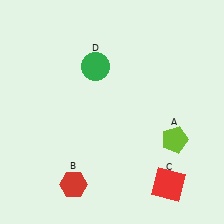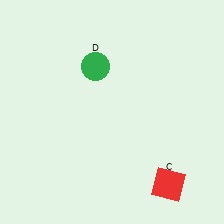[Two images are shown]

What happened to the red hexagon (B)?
The red hexagon (B) was removed in Image 2. It was in the bottom-left area of Image 1.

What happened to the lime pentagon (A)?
The lime pentagon (A) was removed in Image 2. It was in the bottom-right area of Image 1.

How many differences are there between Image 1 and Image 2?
There are 2 differences between the two images.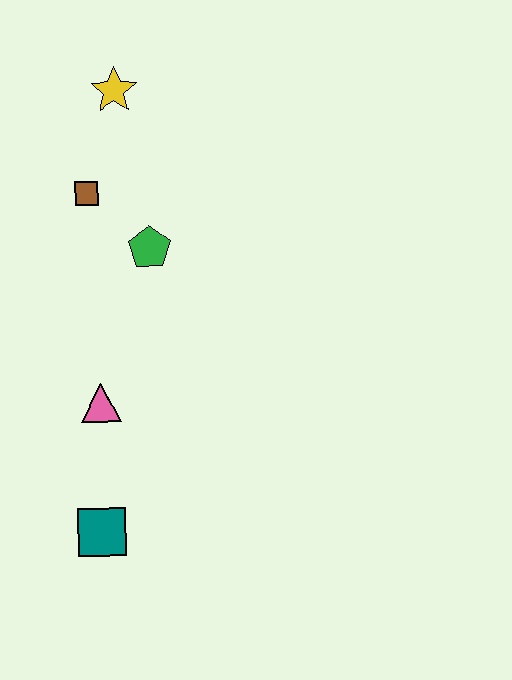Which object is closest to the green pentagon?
The brown square is closest to the green pentagon.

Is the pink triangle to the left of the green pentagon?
Yes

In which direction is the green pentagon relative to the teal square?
The green pentagon is above the teal square.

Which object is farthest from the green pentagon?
The teal square is farthest from the green pentagon.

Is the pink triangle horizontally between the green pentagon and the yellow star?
No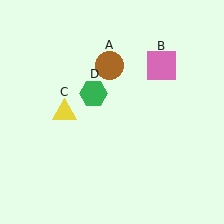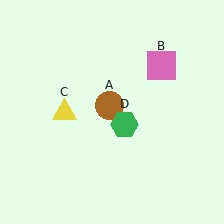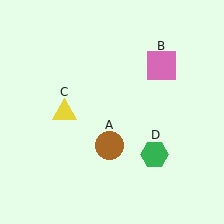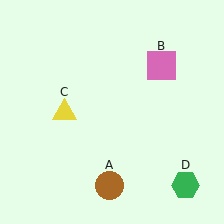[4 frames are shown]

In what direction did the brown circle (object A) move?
The brown circle (object A) moved down.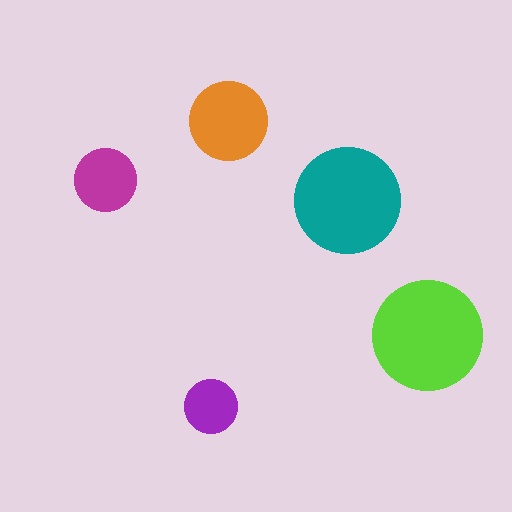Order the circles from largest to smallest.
the lime one, the teal one, the orange one, the magenta one, the purple one.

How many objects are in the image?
There are 5 objects in the image.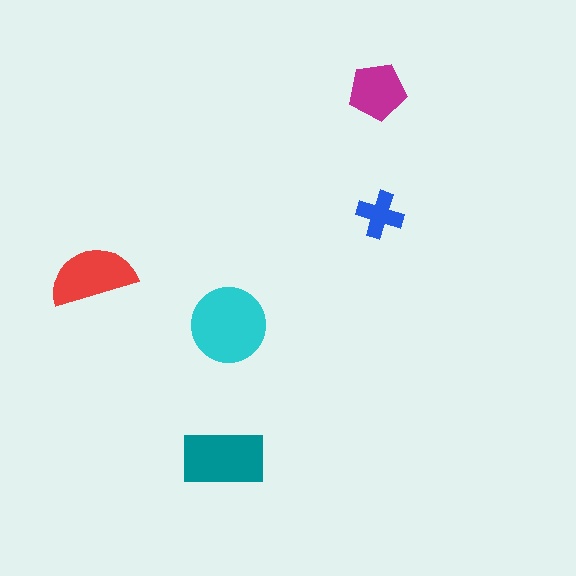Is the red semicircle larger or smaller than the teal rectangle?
Smaller.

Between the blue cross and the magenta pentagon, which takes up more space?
The magenta pentagon.